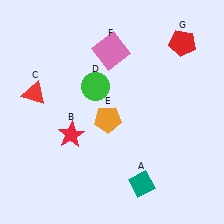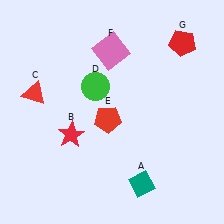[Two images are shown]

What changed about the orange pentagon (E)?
In Image 1, E is orange. In Image 2, it changed to red.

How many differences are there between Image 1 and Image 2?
There is 1 difference between the two images.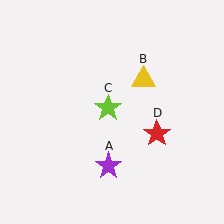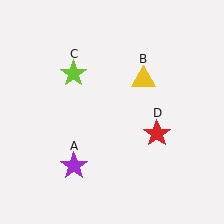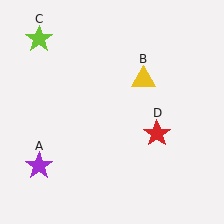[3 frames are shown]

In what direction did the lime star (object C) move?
The lime star (object C) moved up and to the left.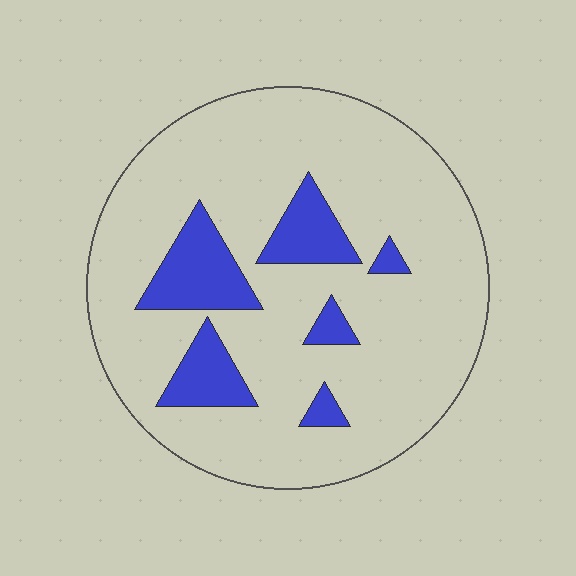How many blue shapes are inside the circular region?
6.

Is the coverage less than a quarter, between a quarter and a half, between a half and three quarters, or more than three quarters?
Less than a quarter.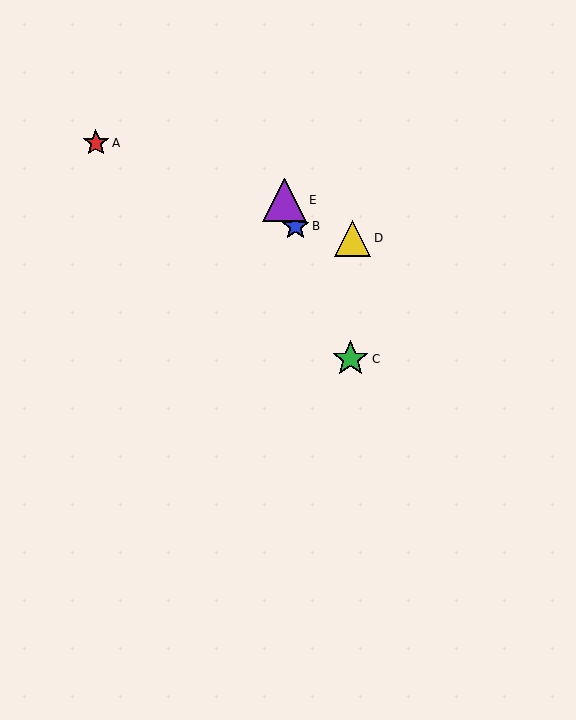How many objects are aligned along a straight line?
3 objects (B, C, E) are aligned along a straight line.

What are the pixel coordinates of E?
Object E is at (284, 200).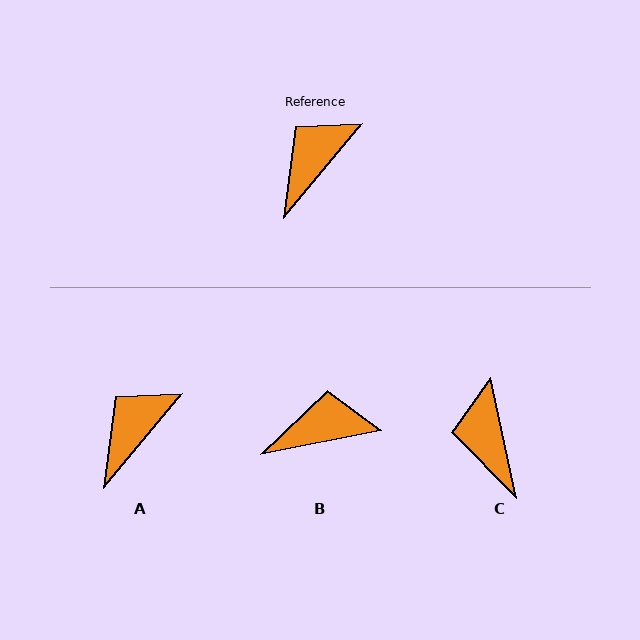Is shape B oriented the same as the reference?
No, it is off by about 38 degrees.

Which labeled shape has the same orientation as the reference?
A.